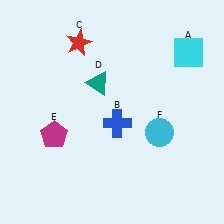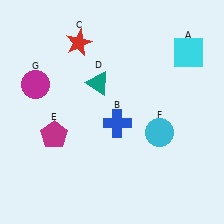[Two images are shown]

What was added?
A magenta circle (G) was added in Image 2.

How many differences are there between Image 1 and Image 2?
There is 1 difference between the two images.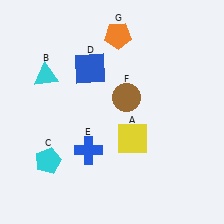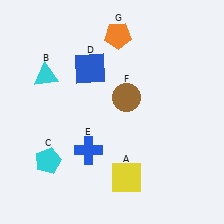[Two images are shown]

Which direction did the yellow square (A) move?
The yellow square (A) moved down.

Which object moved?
The yellow square (A) moved down.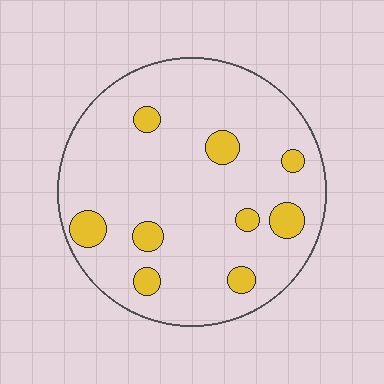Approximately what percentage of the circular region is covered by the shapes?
Approximately 10%.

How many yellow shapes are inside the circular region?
9.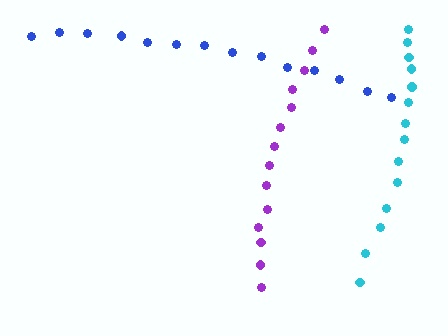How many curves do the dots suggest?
There are 3 distinct paths.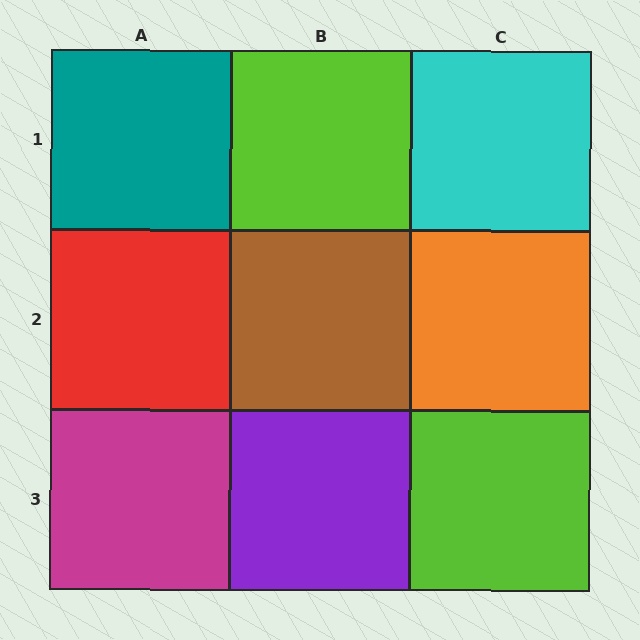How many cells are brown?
1 cell is brown.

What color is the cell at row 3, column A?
Magenta.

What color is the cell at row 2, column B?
Brown.